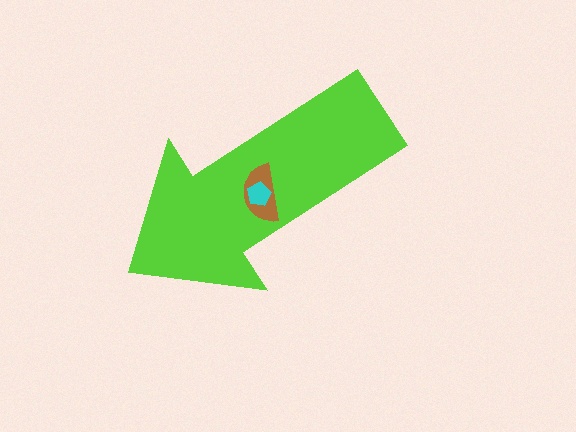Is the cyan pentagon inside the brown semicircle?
Yes.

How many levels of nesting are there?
3.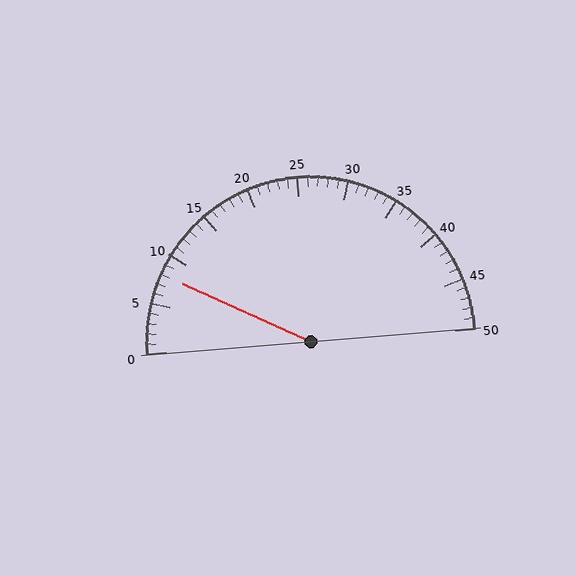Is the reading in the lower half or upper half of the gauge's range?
The reading is in the lower half of the range (0 to 50).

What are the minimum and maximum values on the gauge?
The gauge ranges from 0 to 50.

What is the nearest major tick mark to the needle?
The nearest major tick mark is 10.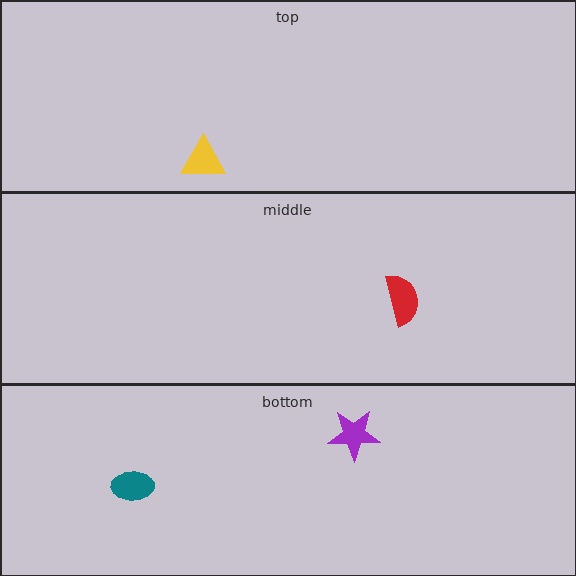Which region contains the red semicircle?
The middle region.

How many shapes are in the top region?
1.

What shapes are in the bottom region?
The teal ellipse, the purple star.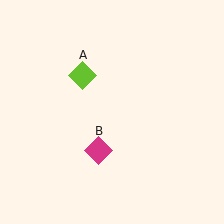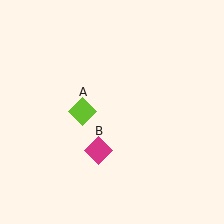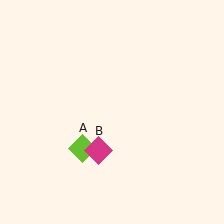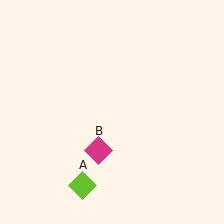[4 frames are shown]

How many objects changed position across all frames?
1 object changed position: lime diamond (object A).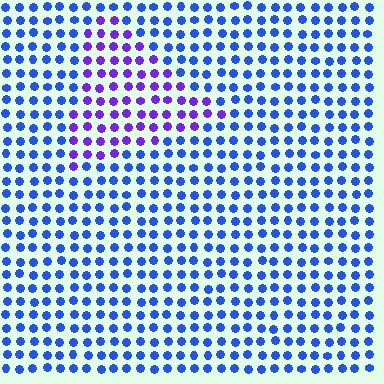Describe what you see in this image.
The image is filled with small blue elements in a uniform arrangement. A triangle-shaped region is visible where the elements are tinted to a slightly different hue, forming a subtle color boundary.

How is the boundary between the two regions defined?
The boundary is defined purely by a slight shift in hue (about 41 degrees). Spacing, size, and orientation are identical on both sides.